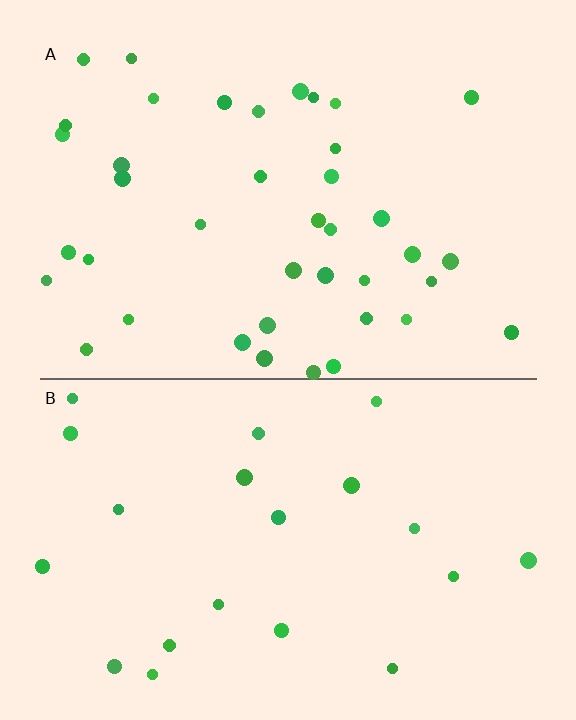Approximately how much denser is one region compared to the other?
Approximately 1.9× — region A over region B.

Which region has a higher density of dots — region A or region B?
A (the top).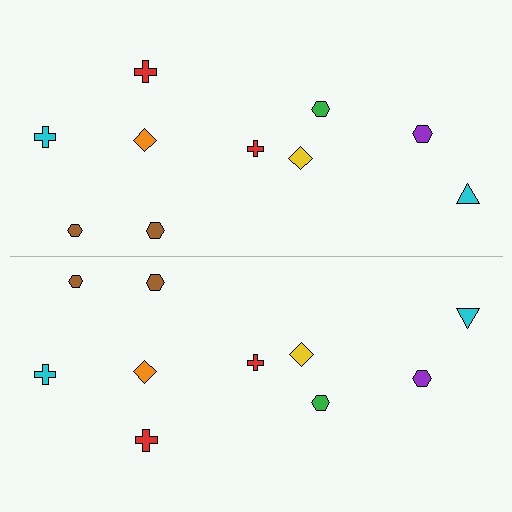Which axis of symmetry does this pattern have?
The pattern has a horizontal axis of symmetry running through the center of the image.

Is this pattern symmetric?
Yes, this pattern has bilateral (reflection) symmetry.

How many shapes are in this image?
There are 20 shapes in this image.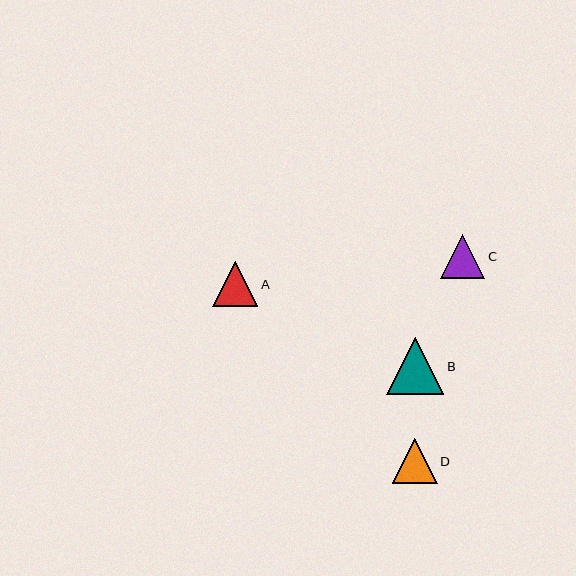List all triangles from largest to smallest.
From largest to smallest: B, D, A, C.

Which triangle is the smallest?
Triangle C is the smallest with a size of approximately 44 pixels.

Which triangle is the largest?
Triangle B is the largest with a size of approximately 57 pixels.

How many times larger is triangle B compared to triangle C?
Triangle B is approximately 1.3 times the size of triangle C.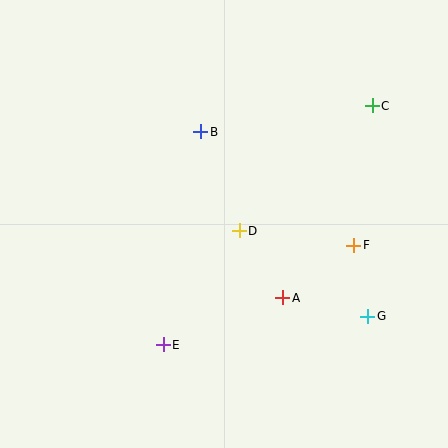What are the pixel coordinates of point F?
Point F is at (354, 245).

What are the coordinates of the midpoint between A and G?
The midpoint between A and G is at (325, 307).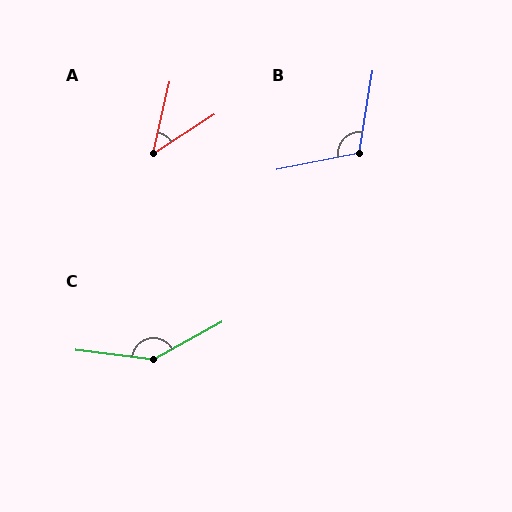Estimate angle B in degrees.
Approximately 110 degrees.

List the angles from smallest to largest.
A (44°), B (110°), C (145°).